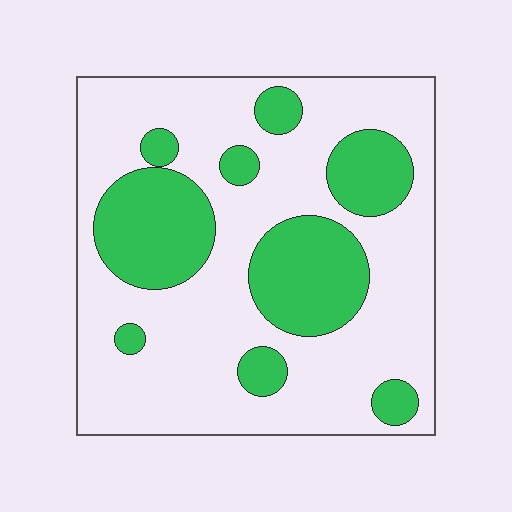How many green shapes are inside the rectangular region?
9.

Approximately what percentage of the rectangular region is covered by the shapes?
Approximately 30%.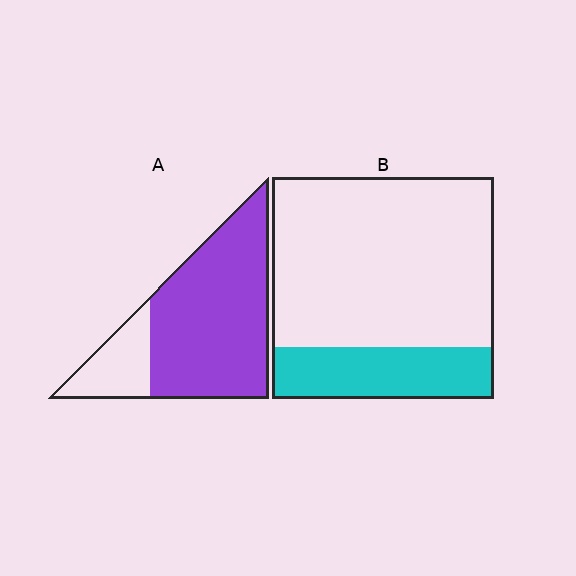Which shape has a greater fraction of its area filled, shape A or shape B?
Shape A.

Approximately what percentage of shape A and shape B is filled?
A is approximately 80% and B is approximately 25%.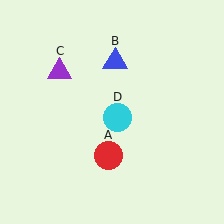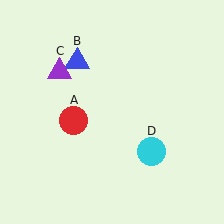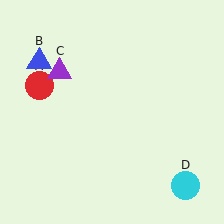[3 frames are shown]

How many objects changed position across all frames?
3 objects changed position: red circle (object A), blue triangle (object B), cyan circle (object D).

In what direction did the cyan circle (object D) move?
The cyan circle (object D) moved down and to the right.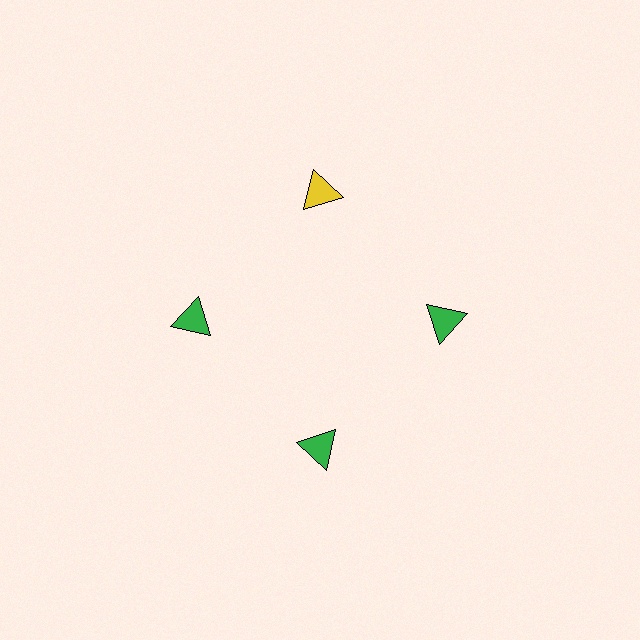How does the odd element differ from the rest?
It has a different color: yellow instead of green.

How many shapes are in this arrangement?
There are 4 shapes arranged in a ring pattern.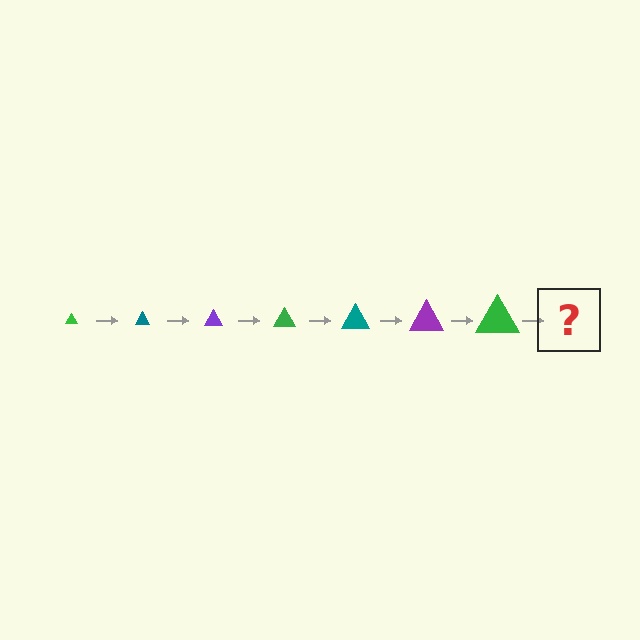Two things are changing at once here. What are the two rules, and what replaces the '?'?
The two rules are that the triangle grows larger each step and the color cycles through green, teal, and purple. The '?' should be a teal triangle, larger than the previous one.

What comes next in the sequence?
The next element should be a teal triangle, larger than the previous one.